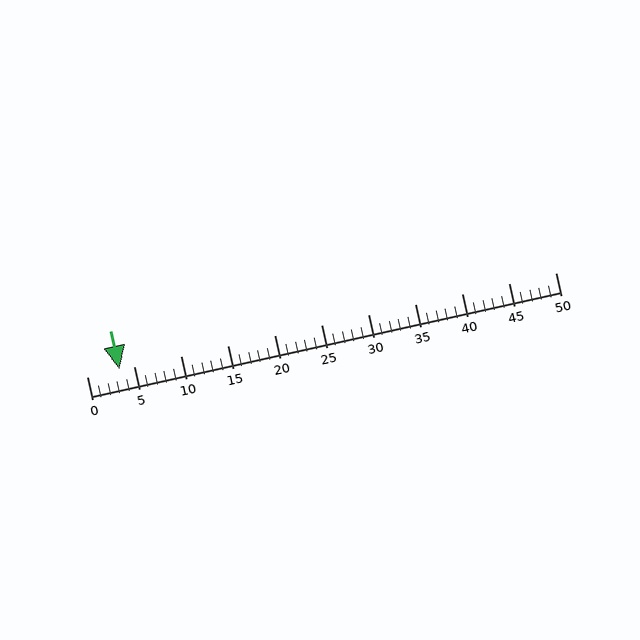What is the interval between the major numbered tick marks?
The major tick marks are spaced 5 units apart.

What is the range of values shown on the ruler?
The ruler shows values from 0 to 50.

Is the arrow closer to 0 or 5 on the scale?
The arrow is closer to 5.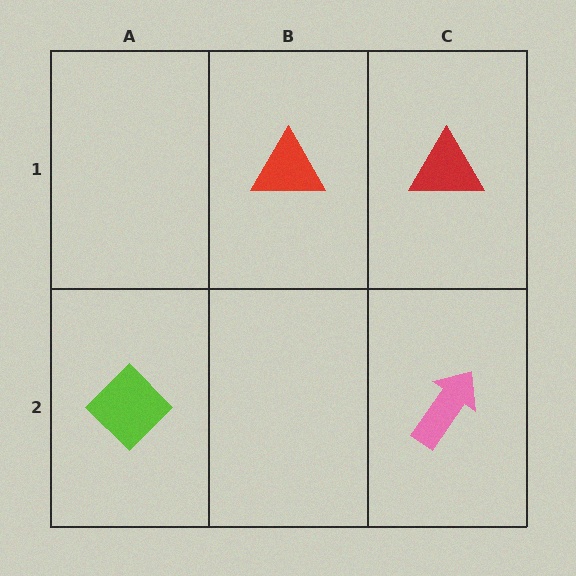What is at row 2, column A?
A lime diamond.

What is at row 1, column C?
A red triangle.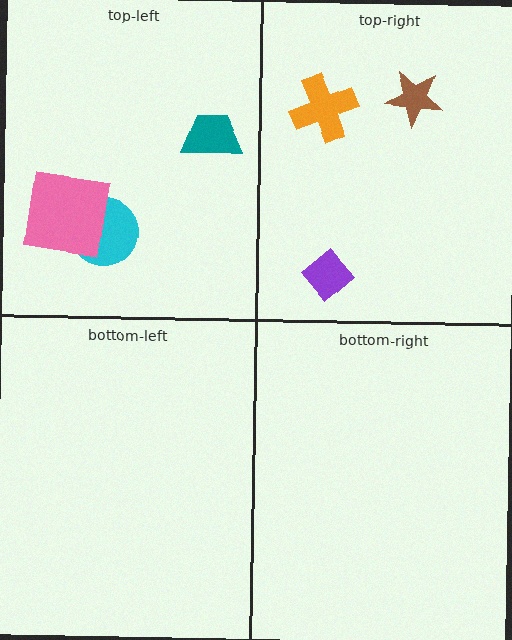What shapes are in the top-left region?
The teal trapezoid, the cyan circle, the pink square.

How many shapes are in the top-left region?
3.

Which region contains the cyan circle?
The top-left region.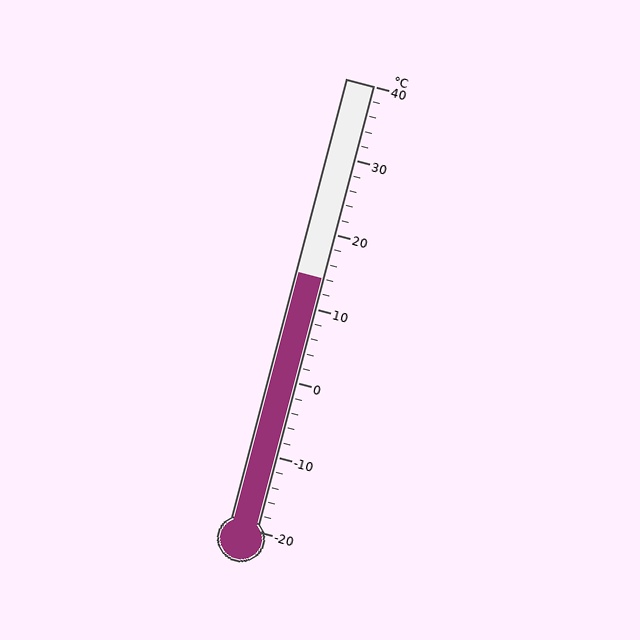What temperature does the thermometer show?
The thermometer shows approximately 14°C.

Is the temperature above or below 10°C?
The temperature is above 10°C.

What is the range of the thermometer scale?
The thermometer scale ranges from -20°C to 40°C.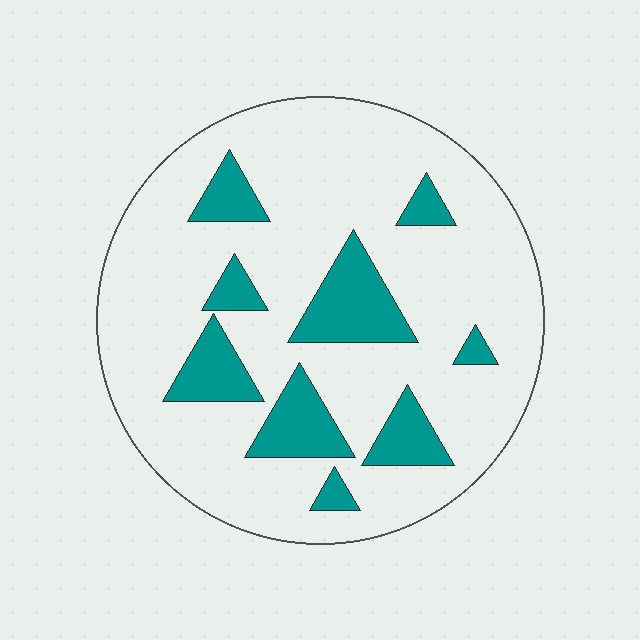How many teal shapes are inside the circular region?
9.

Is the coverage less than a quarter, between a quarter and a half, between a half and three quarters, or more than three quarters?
Less than a quarter.